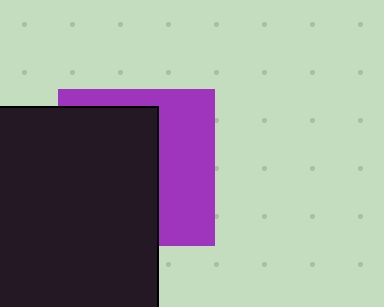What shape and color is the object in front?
The object in front is a black rectangle.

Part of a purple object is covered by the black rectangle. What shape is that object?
It is a square.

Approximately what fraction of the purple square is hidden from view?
Roughly 58% of the purple square is hidden behind the black rectangle.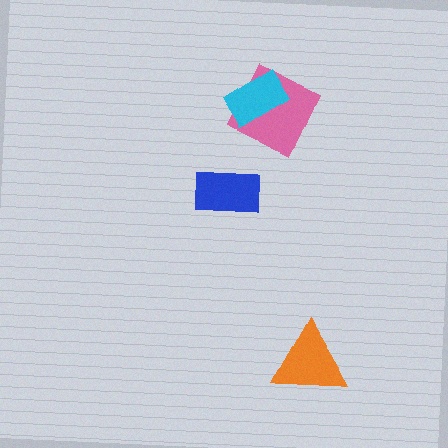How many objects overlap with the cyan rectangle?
1 object overlaps with the cyan rectangle.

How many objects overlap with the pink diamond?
1 object overlaps with the pink diamond.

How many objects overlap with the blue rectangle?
0 objects overlap with the blue rectangle.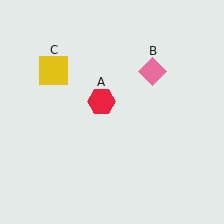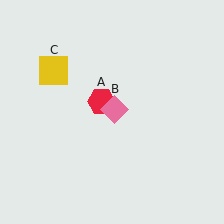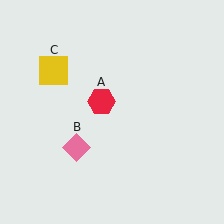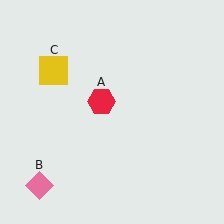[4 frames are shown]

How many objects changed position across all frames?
1 object changed position: pink diamond (object B).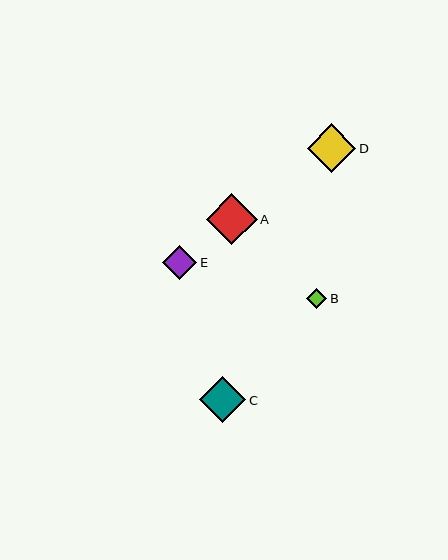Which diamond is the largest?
Diamond A is the largest with a size of approximately 51 pixels.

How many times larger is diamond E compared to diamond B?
Diamond E is approximately 1.7 times the size of diamond B.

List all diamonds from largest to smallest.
From largest to smallest: A, D, C, E, B.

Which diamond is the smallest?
Diamond B is the smallest with a size of approximately 20 pixels.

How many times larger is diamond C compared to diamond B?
Diamond C is approximately 2.3 times the size of diamond B.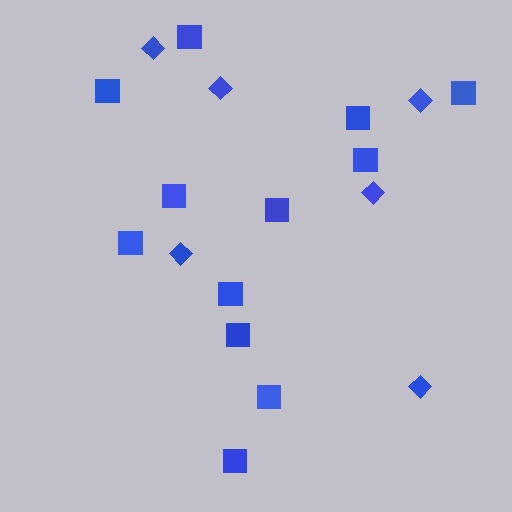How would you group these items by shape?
There are 2 groups: one group of diamonds (6) and one group of squares (12).